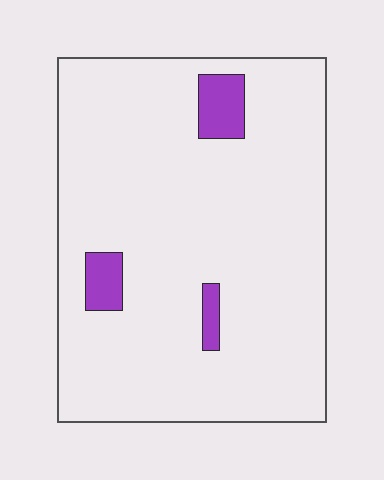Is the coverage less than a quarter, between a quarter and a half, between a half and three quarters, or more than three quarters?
Less than a quarter.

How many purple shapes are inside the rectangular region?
3.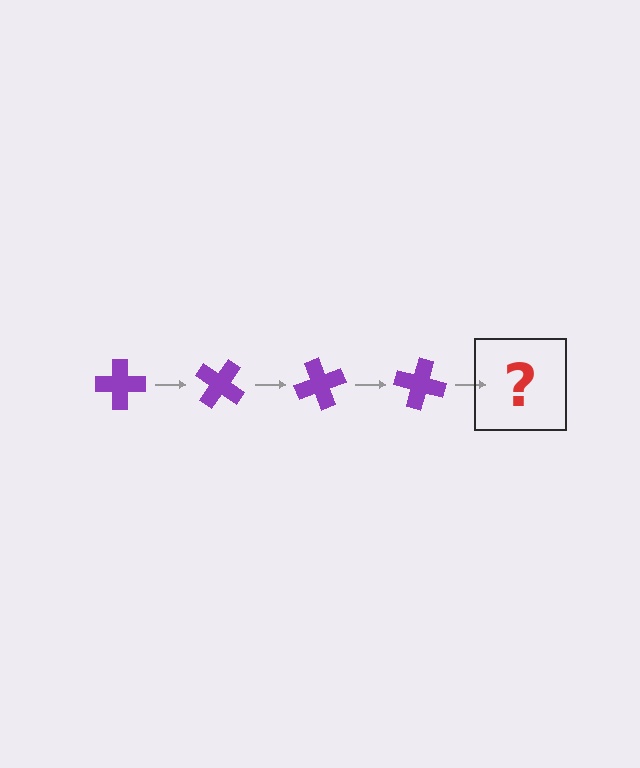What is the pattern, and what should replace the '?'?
The pattern is that the cross rotates 35 degrees each step. The '?' should be a purple cross rotated 140 degrees.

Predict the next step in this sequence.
The next step is a purple cross rotated 140 degrees.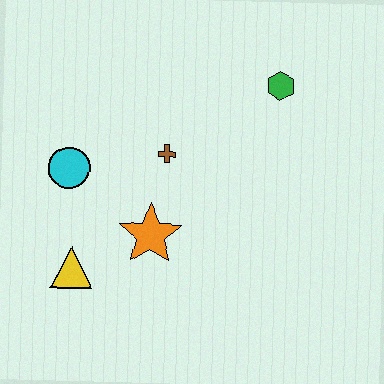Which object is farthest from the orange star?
The green hexagon is farthest from the orange star.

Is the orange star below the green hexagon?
Yes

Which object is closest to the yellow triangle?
The orange star is closest to the yellow triangle.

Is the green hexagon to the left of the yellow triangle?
No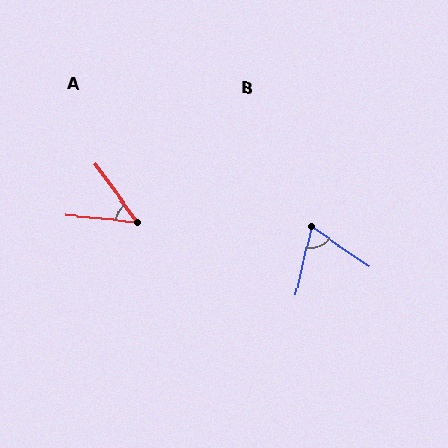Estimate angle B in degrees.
Approximately 69 degrees.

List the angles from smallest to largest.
A (48°), B (69°).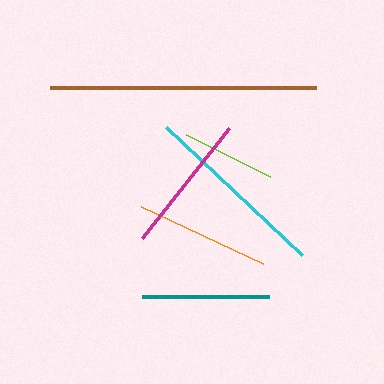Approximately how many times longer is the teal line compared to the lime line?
The teal line is approximately 1.4 times the length of the lime line.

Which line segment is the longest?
The brown line is the longest at approximately 266 pixels.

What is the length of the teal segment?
The teal segment is approximately 127 pixels long.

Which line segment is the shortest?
The lime line is the shortest at approximately 93 pixels.